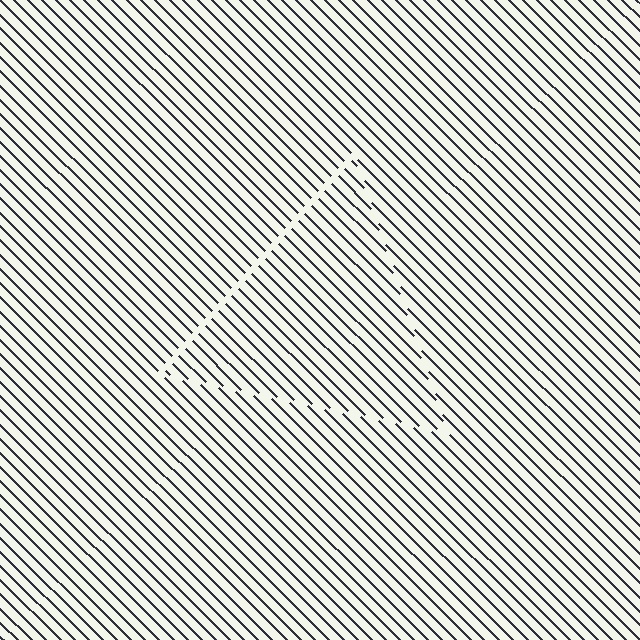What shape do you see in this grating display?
An illusory triangle. The interior of the shape contains the same grating, shifted by half a period — the contour is defined by the phase discontinuity where line-ends from the inner and outer gratings abut.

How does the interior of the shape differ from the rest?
The interior of the shape contains the same grating, shifted by half a period — the contour is defined by the phase discontinuity where line-ends from the inner and outer gratings abut.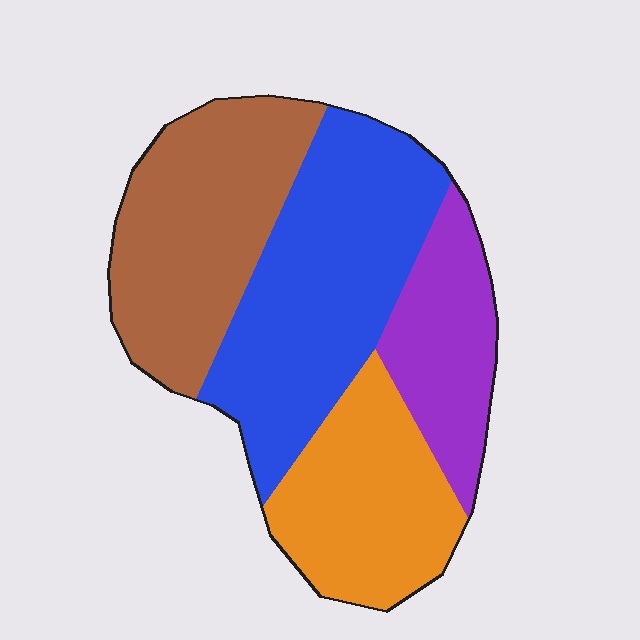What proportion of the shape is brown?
Brown takes up about one quarter (1/4) of the shape.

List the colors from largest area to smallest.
From largest to smallest: blue, brown, orange, purple.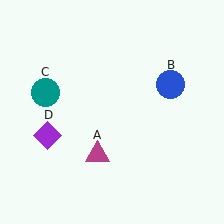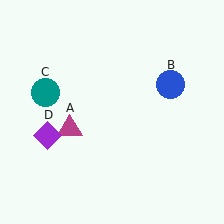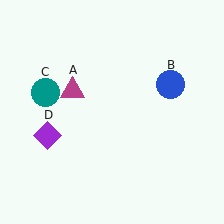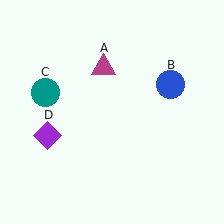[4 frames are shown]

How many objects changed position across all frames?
1 object changed position: magenta triangle (object A).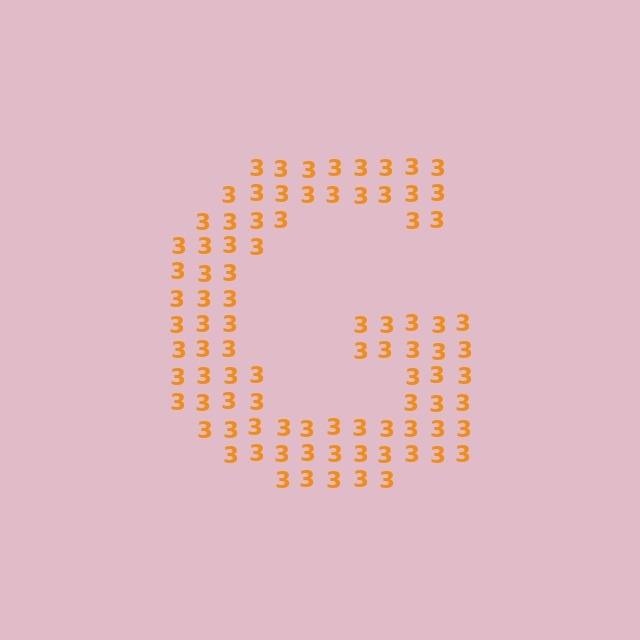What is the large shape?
The large shape is the letter G.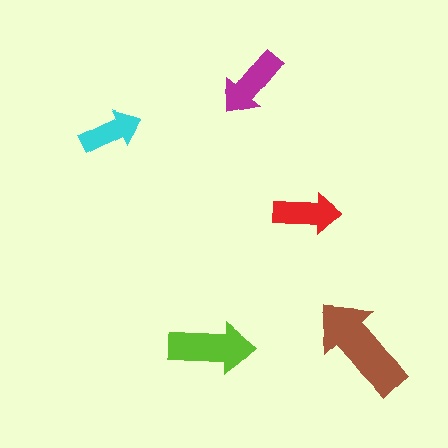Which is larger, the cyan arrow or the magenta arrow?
The magenta one.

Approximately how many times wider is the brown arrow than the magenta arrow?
About 1.5 times wider.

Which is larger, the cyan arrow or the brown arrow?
The brown one.